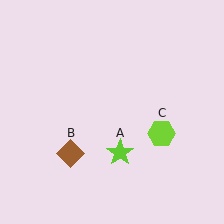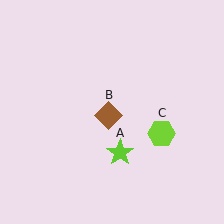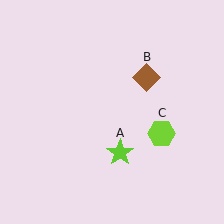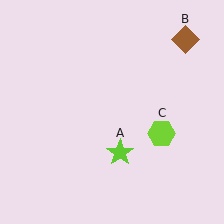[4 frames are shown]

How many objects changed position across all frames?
1 object changed position: brown diamond (object B).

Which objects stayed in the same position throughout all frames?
Lime star (object A) and lime hexagon (object C) remained stationary.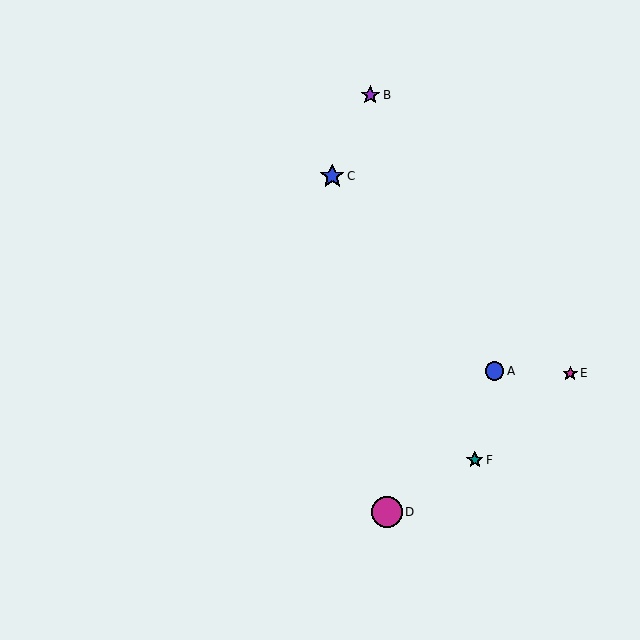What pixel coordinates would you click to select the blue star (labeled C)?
Click at (332, 176) to select the blue star C.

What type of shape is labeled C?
Shape C is a blue star.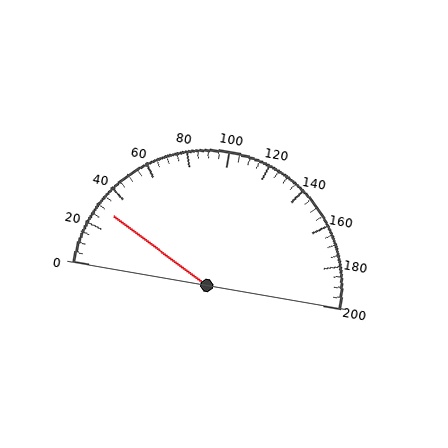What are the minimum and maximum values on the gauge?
The gauge ranges from 0 to 200.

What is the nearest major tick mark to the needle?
The nearest major tick mark is 40.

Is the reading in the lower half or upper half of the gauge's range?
The reading is in the lower half of the range (0 to 200).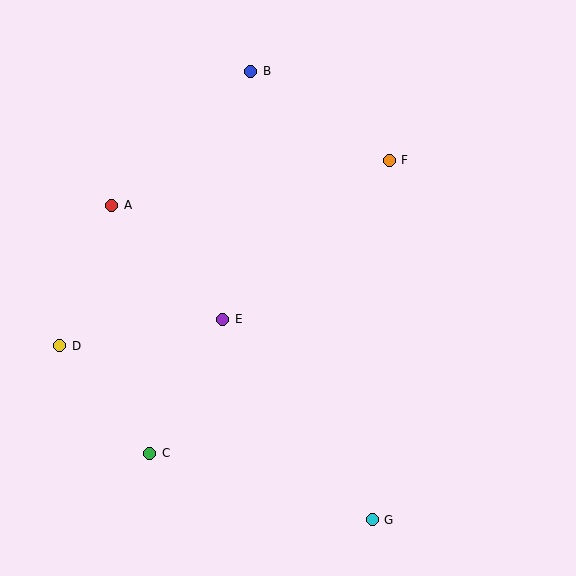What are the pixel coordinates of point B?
Point B is at (251, 71).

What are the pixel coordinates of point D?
Point D is at (60, 346).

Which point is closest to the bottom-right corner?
Point G is closest to the bottom-right corner.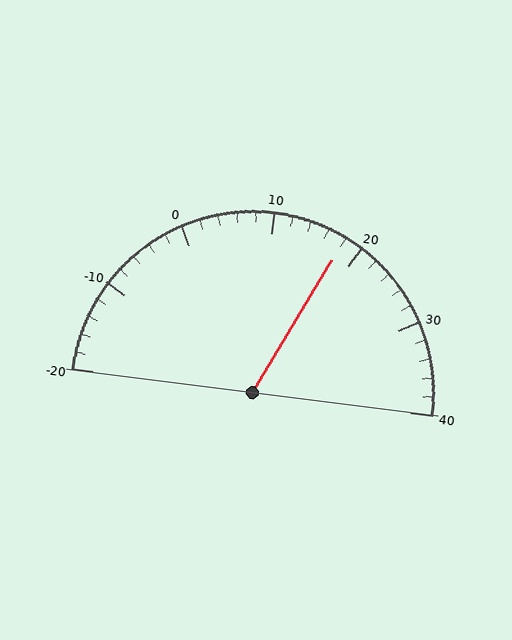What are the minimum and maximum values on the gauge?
The gauge ranges from -20 to 40.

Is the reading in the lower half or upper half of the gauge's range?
The reading is in the upper half of the range (-20 to 40).